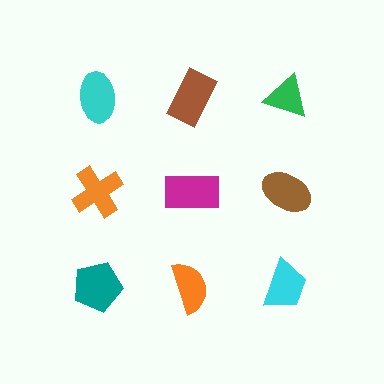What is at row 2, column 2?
A magenta rectangle.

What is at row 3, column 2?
An orange semicircle.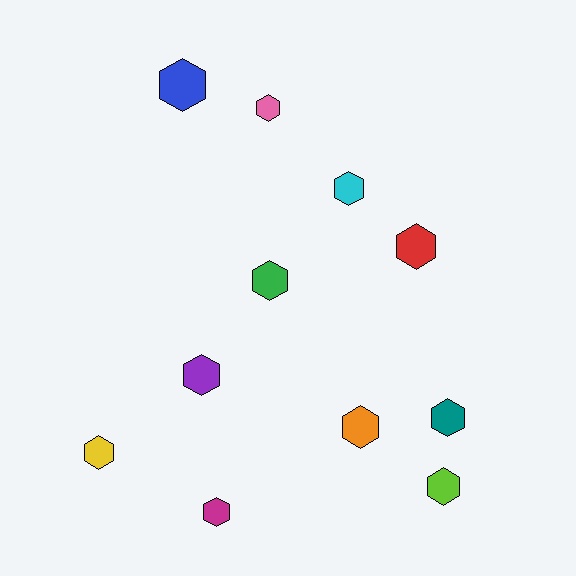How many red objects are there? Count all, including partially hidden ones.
There is 1 red object.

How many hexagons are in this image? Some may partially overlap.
There are 11 hexagons.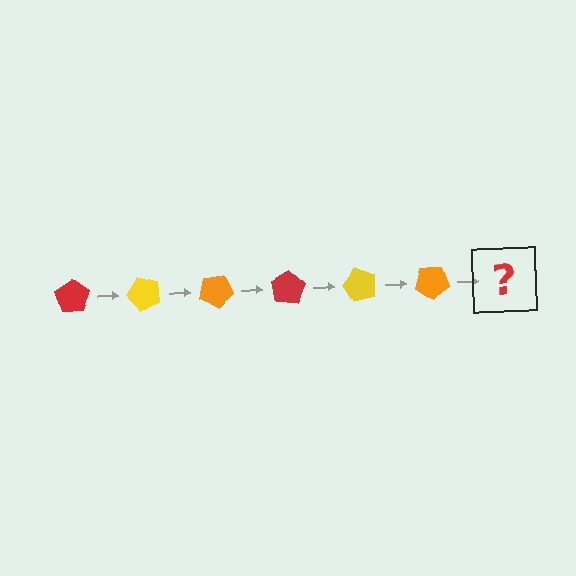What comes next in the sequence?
The next element should be a red pentagon, rotated 300 degrees from the start.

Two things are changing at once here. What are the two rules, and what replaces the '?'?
The two rules are that it rotates 50 degrees each step and the color cycles through red, yellow, and orange. The '?' should be a red pentagon, rotated 300 degrees from the start.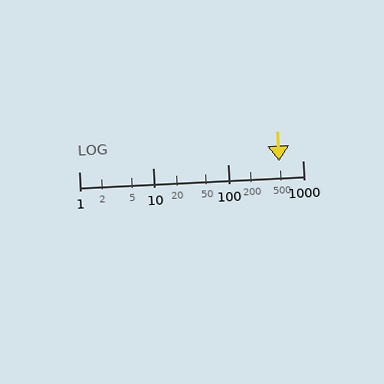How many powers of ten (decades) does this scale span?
The scale spans 3 decades, from 1 to 1000.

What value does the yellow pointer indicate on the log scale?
The pointer indicates approximately 480.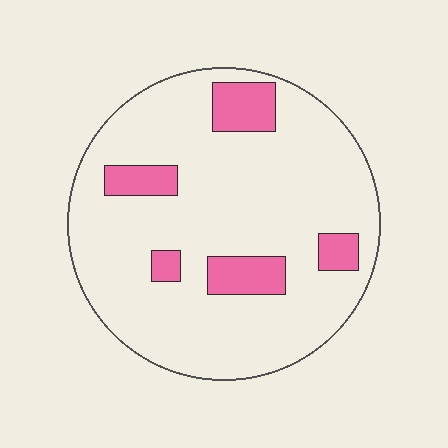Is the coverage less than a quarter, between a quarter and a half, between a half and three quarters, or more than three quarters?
Less than a quarter.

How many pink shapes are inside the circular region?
5.